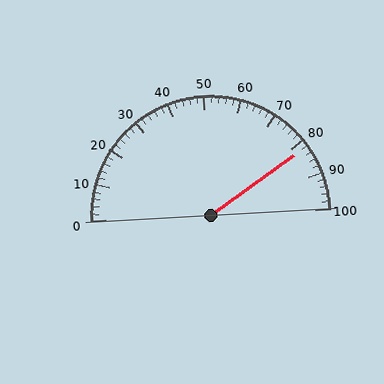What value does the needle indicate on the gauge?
The needle indicates approximately 82.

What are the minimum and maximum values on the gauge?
The gauge ranges from 0 to 100.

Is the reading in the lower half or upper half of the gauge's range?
The reading is in the upper half of the range (0 to 100).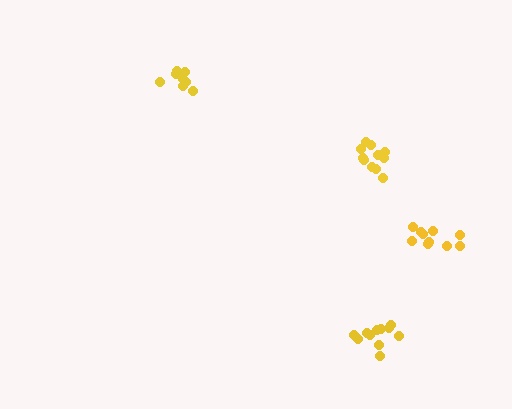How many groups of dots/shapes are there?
There are 4 groups.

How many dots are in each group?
Group 1: 10 dots, Group 2: 11 dots, Group 3: 8 dots, Group 4: 11 dots (40 total).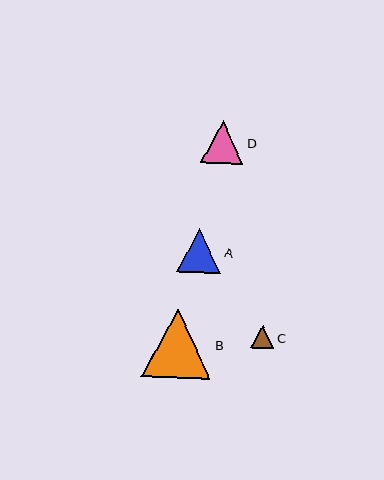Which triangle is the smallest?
Triangle C is the smallest with a size of approximately 23 pixels.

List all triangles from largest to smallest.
From largest to smallest: B, A, D, C.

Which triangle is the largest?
Triangle B is the largest with a size of approximately 69 pixels.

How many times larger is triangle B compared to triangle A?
Triangle B is approximately 1.6 times the size of triangle A.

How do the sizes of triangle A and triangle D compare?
Triangle A and triangle D are approximately the same size.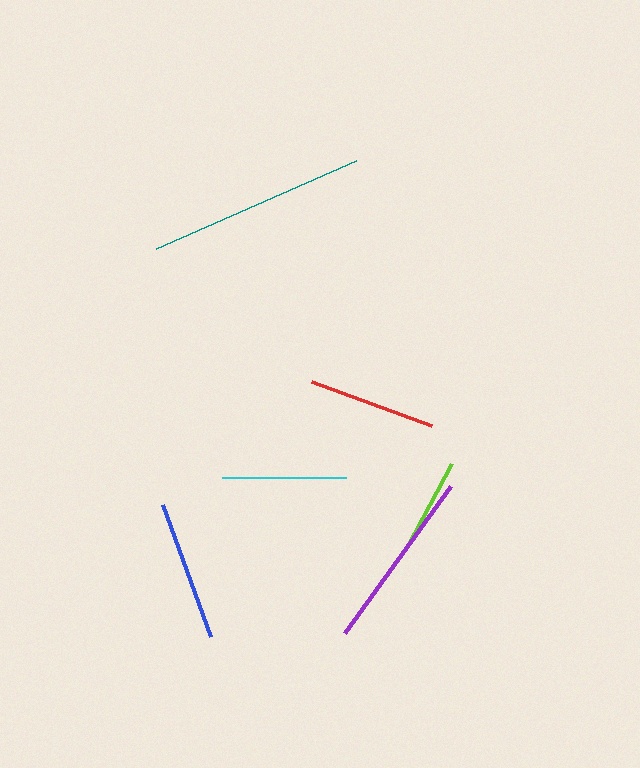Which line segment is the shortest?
The lime line is the shortest at approximately 93 pixels.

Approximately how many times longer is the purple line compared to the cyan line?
The purple line is approximately 1.5 times the length of the cyan line.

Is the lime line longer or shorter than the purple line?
The purple line is longer than the lime line.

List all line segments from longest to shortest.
From longest to shortest: teal, purple, blue, red, cyan, lime.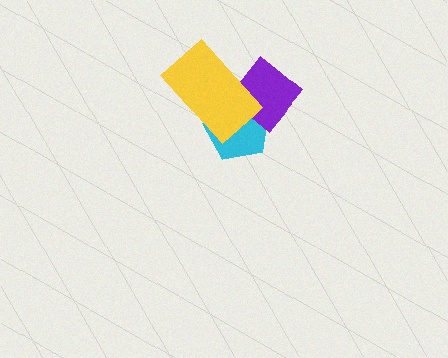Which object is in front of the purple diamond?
The yellow rectangle is in front of the purple diamond.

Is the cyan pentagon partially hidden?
Yes, it is partially covered by another shape.